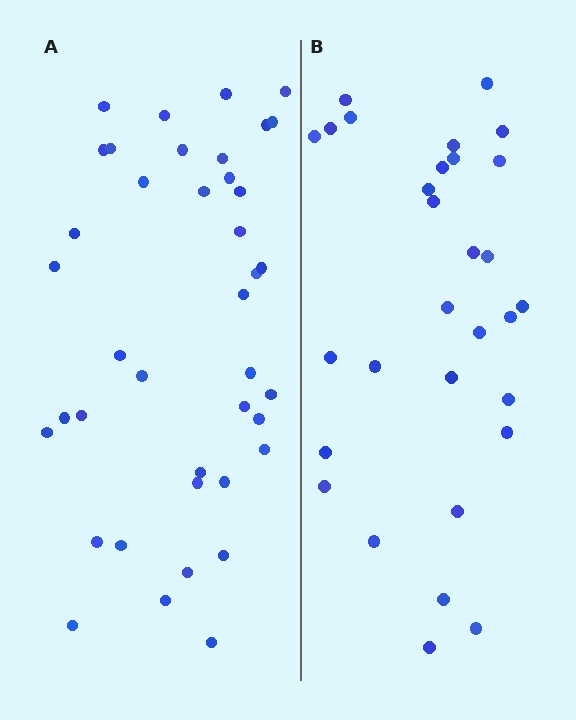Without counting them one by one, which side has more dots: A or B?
Region A (the left region) has more dots.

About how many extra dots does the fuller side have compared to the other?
Region A has roughly 10 or so more dots than region B.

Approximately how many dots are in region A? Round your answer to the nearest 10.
About 40 dots.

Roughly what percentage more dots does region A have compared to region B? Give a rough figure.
About 35% more.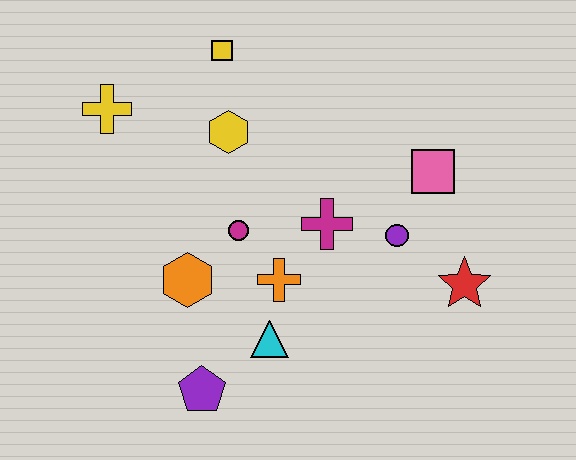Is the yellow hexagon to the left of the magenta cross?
Yes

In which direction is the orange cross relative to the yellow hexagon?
The orange cross is below the yellow hexagon.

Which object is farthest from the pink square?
The yellow cross is farthest from the pink square.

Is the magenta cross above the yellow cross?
No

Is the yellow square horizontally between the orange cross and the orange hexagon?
Yes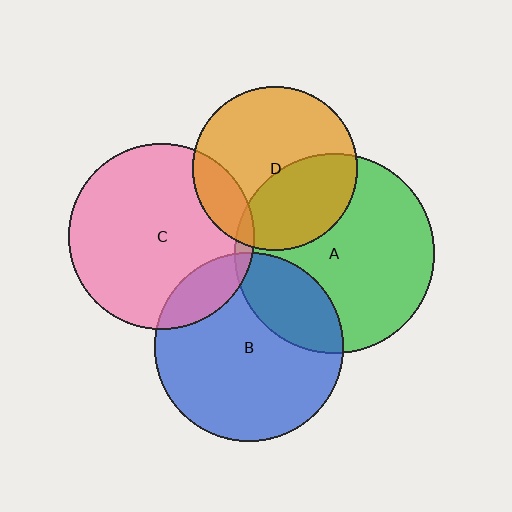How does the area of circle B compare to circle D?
Approximately 1.3 times.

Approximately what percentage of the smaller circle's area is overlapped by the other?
Approximately 25%.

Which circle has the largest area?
Circle A (green).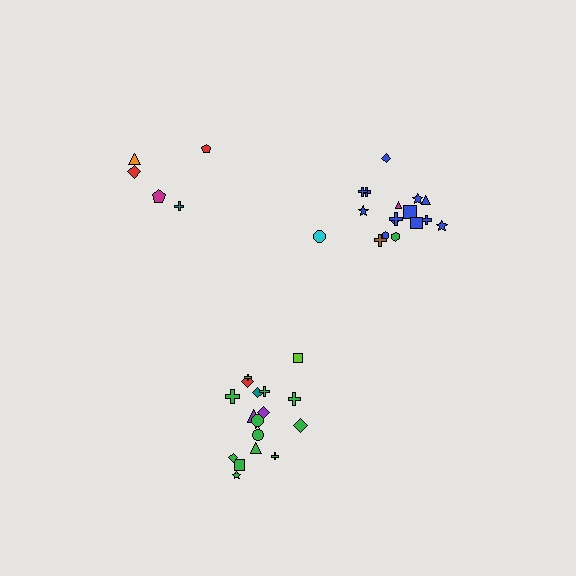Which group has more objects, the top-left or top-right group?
The top-right group.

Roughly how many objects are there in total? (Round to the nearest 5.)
Roughly 40 objects in total.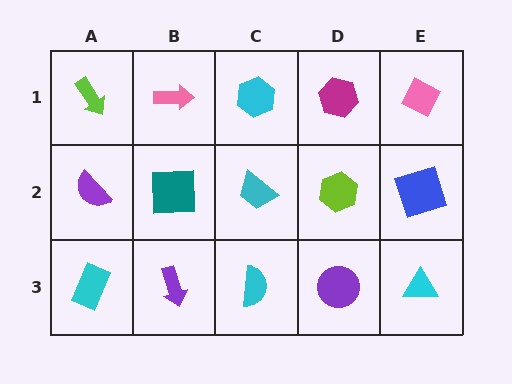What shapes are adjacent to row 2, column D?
A magenta hexagon (row 1, column D), a purple circle (row 3, column D), a cyan trapezoid (row 2, column C), a blue square (row 2, column E).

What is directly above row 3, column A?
A purple semicircle.